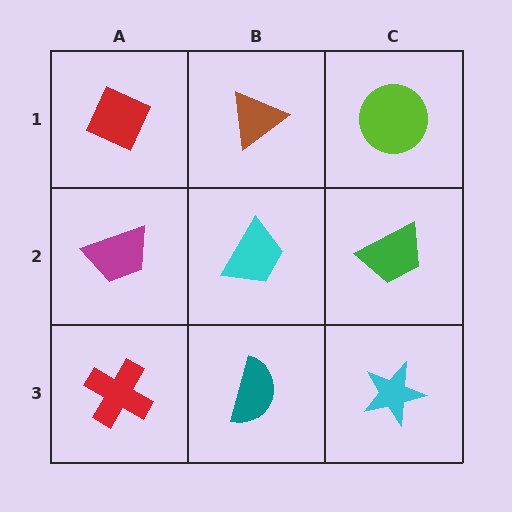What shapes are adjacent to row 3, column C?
A green trapezoid (row 2, column C), a teal semicircle (row 3, column B).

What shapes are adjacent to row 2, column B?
A brown triangle (row 1, column B), a teal semicircle (row 3, column B), a magenta trapezoid (row 2, column A), a green trapezoid (row 2, column C).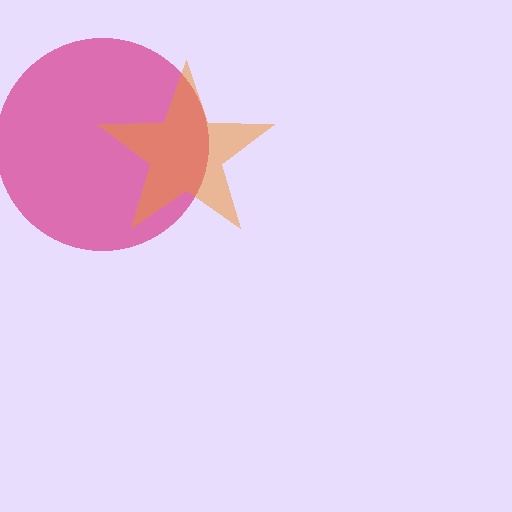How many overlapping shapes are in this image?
There are 2 overlapping shapes in the image.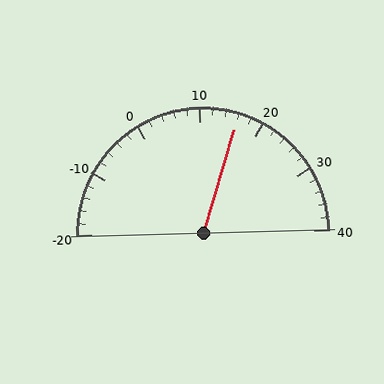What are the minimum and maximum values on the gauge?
The gauge ranges from -20 to 40.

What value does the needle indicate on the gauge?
The needle indicates approximately 16.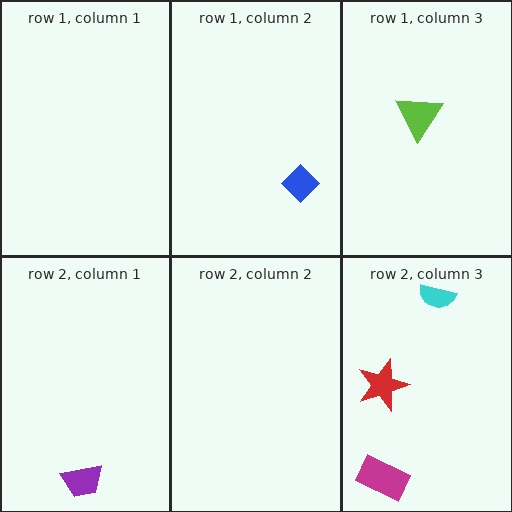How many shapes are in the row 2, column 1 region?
1.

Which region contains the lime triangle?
The row 1, column 3 region.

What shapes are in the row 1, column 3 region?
The lime triangle.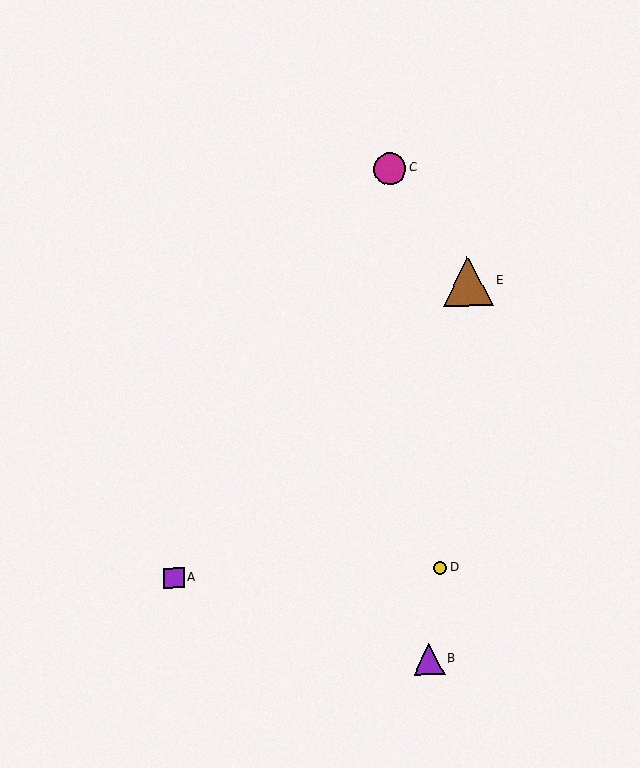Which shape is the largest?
The brown triangle (labeled E) is the largest.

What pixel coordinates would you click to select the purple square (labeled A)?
Click at (174, 578) to select the purple square A.